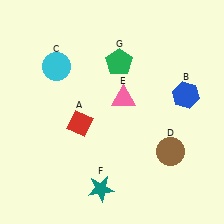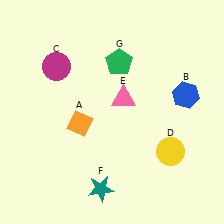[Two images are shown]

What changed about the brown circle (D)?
In Image 1, D is brown. In Image 2, it changed to yellow.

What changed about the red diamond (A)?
In Image 1, A is red. In Image 2, it changed to orange.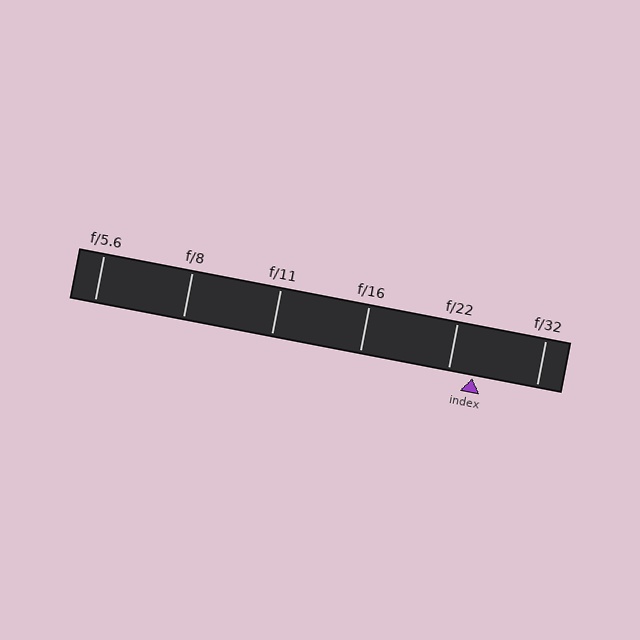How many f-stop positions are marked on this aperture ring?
There are 6 f-stop positions marked.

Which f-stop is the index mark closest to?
The index mark is closest to f/22.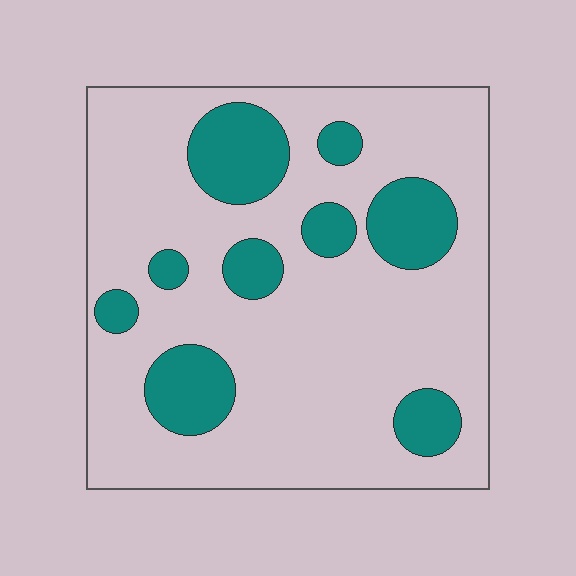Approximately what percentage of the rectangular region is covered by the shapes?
Approximately 20%.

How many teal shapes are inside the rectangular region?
9.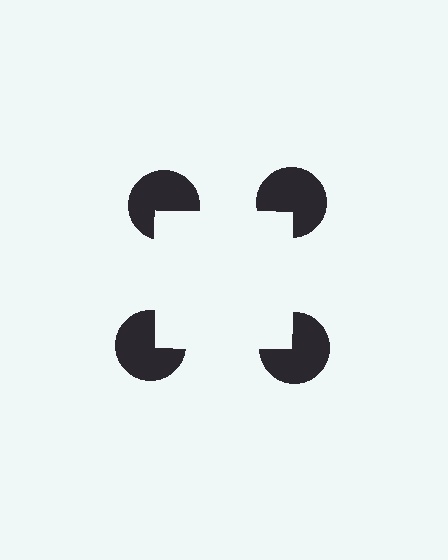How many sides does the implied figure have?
4 sides.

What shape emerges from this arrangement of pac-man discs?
An illusory square — its edges are inferred from the aligned wedge cuts in the pac-man discs, not physically drawn.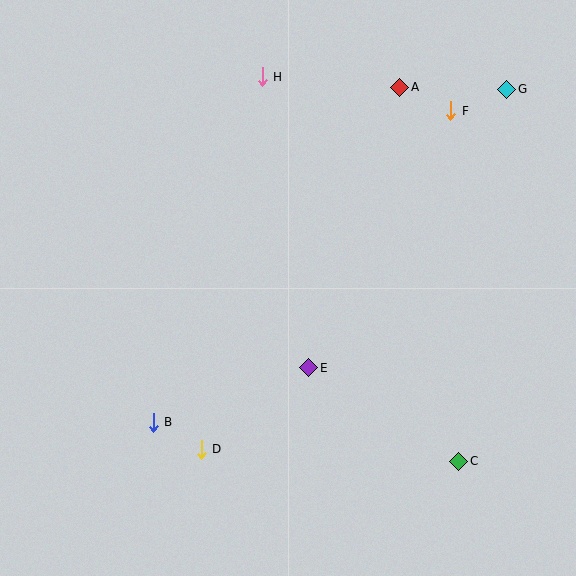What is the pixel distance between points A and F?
The distance between A and F is 56 pixels.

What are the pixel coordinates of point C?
Point C is at (459, 461).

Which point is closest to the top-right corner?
Point G is closest to the top-right corner.